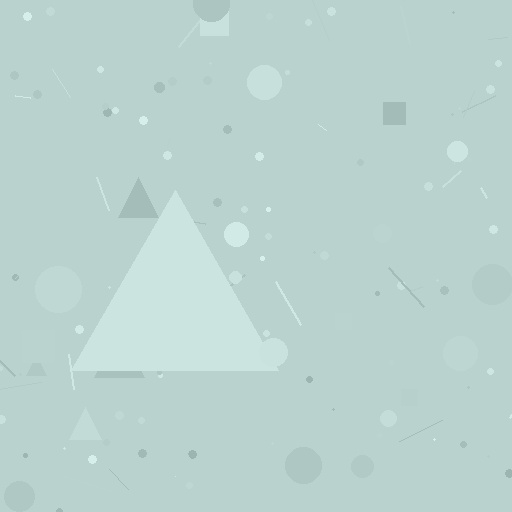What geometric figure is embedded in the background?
A triangle is embedded in the background.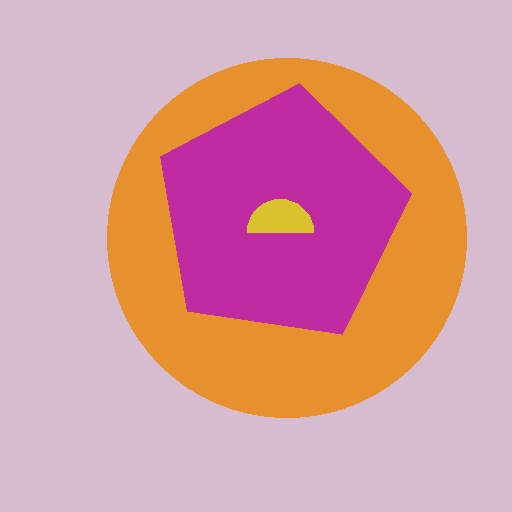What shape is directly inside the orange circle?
The magenta pentagon.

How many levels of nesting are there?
3.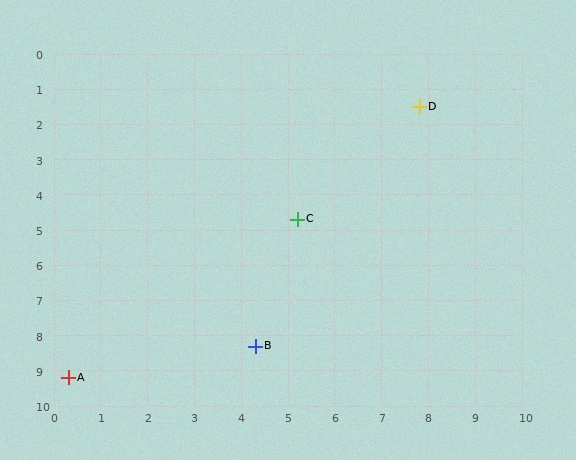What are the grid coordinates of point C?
Point C is at approximately (5.2, 4.7).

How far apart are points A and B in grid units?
Points A and B are about 4.1 grid units apart.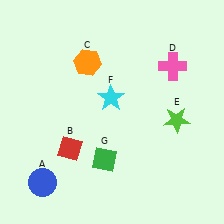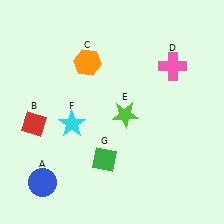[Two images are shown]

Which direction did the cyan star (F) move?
The cyan star (F) moved left.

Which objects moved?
The objects that moved are: the red diamond (B), the lime star (E), the cyan star (F).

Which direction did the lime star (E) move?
The lime star (E) moved left.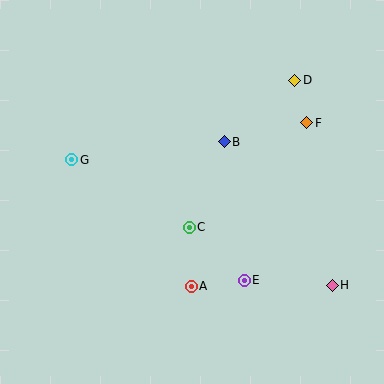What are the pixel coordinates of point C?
Point C is at (189, 227).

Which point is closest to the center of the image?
Point C at (189, 227) is closest to the center.